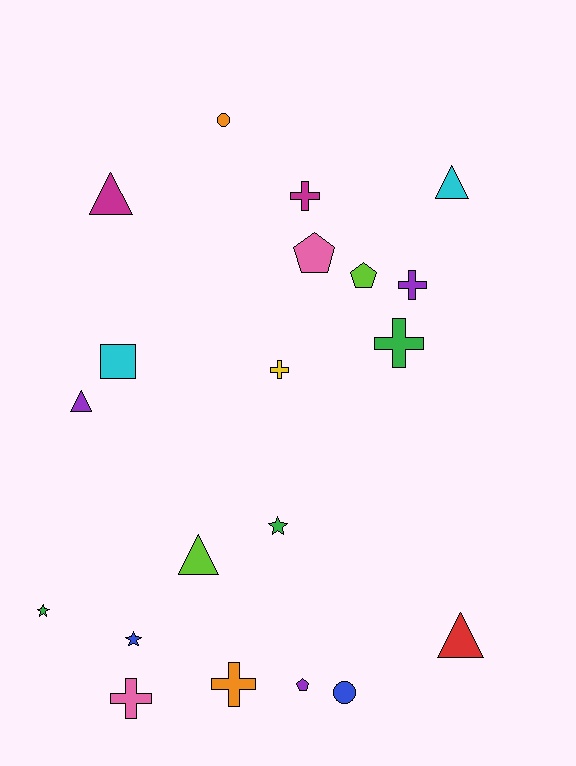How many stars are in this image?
There are 3 stars.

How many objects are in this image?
There are 20 objects.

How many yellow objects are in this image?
There is 1 yellow object.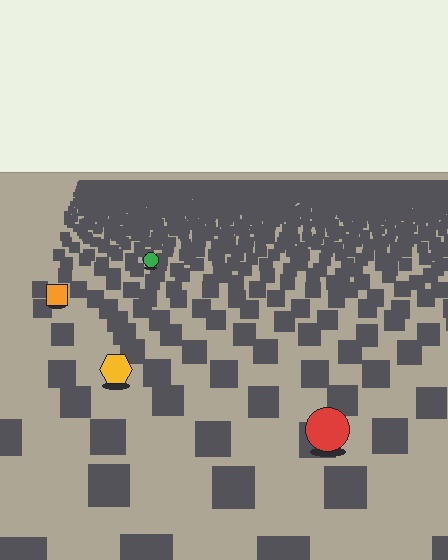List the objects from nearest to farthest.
From nearest to farthest: the red circle, the yellow hexagon, the orange square, the green circle.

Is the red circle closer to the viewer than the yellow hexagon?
Yes. The red circle is closer — you can tell from the texture gradient: the ground texture is coarser near it.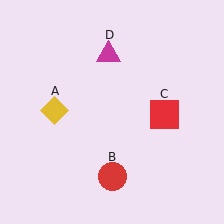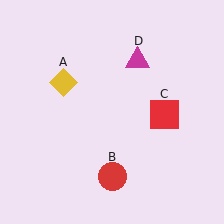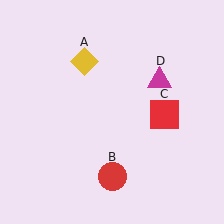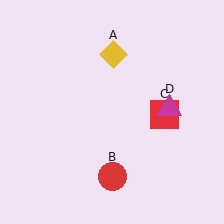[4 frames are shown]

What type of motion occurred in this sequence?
The yellow diamond (object A), magenta triangle (object D) rotated clockwise around the center of the scene.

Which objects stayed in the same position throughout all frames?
Red circle (object B) and red square (object C) remained stationary.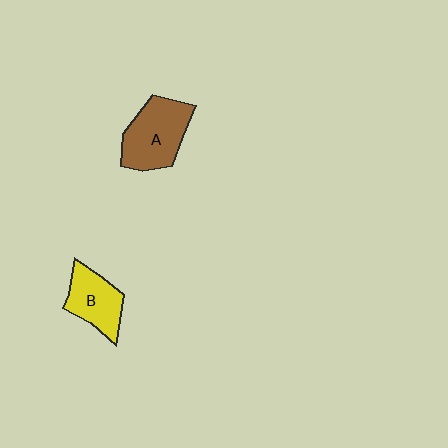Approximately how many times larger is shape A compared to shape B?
Approximately 1.3 times.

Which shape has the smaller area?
Shape B (yellow).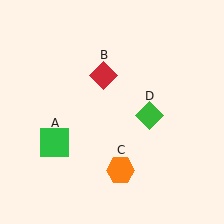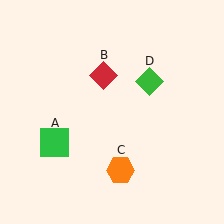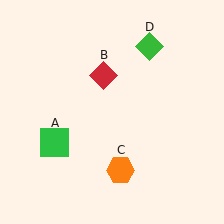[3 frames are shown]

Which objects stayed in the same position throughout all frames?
Green square (object A) and red diamond (object B) and orange hexagon (object C) remained stationary.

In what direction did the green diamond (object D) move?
The green diamond (object D) moved up.